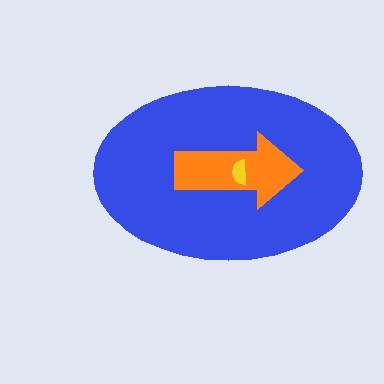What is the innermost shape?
The yellow semicircle.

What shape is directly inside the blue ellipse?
The orange arrow.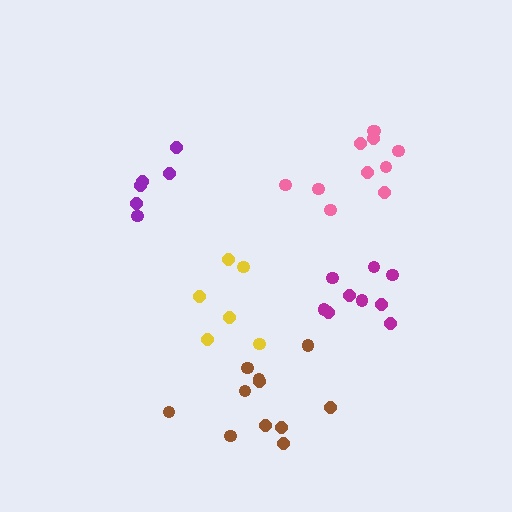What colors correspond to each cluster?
The clusters are colored: brown, pink, magenta, purple, yellow.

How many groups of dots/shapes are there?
There are 5 groups.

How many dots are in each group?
Group 1: 11 dots, Group 2: 11 dots, Group 3: 9 dots, Group 4: 6 dots, Group 5: 6 dots (43 total).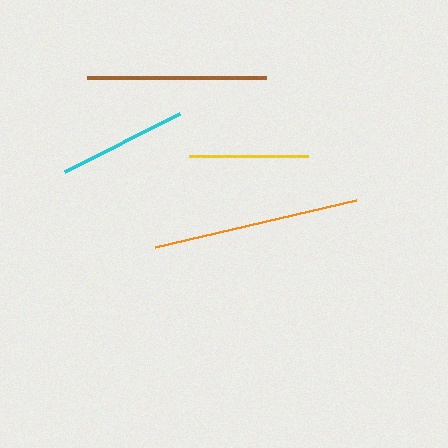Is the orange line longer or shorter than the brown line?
The orange line is longer than the brown line.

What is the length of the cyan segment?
The cyan segment is approximately 129 pixels long.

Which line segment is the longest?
The orange line is the longest at approximately 206 pixels.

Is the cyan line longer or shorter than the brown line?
The brown line is longer than the cyan line.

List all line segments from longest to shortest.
From longest to shortest: orange, brown, cyan, yellow.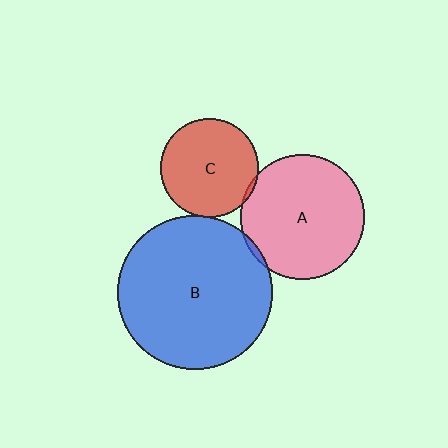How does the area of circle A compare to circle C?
Approximately 1.6 times.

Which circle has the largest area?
Circle B (blue).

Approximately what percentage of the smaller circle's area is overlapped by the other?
Approximately 5%.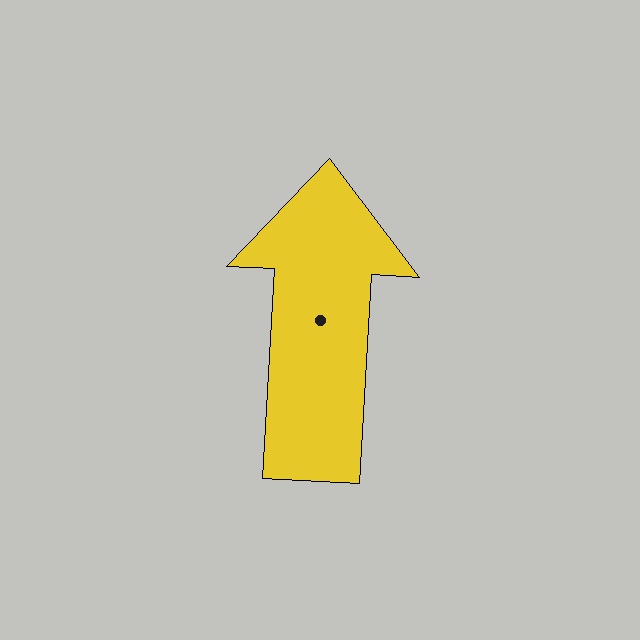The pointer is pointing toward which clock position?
Roughly 12 o'clock.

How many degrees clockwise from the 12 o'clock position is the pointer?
Approximately 3 degrees.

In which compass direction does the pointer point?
North.